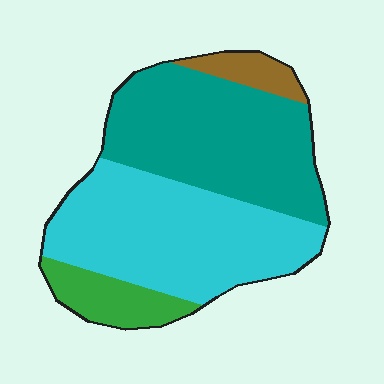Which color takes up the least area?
Brown, at roughly 5%.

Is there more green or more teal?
Teal.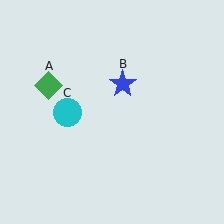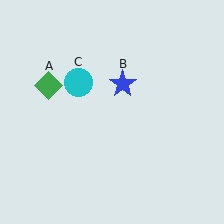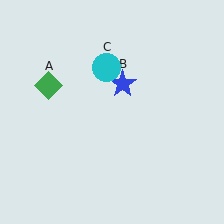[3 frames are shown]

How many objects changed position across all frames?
1 object changed position: cyan circle (object C).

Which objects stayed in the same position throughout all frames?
Green diamond (object A) and blue star (object B) remained stationary.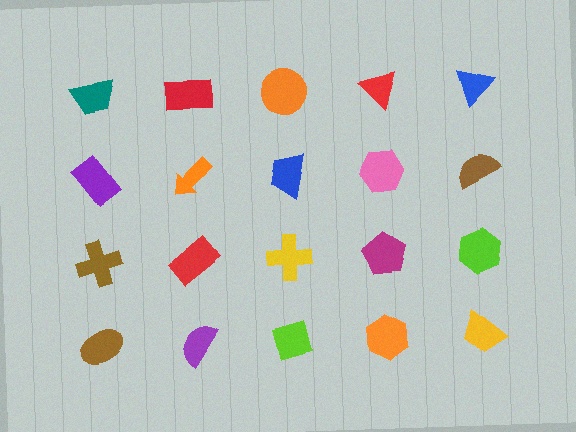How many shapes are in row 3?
5 shapes.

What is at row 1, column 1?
A teal trapezoid.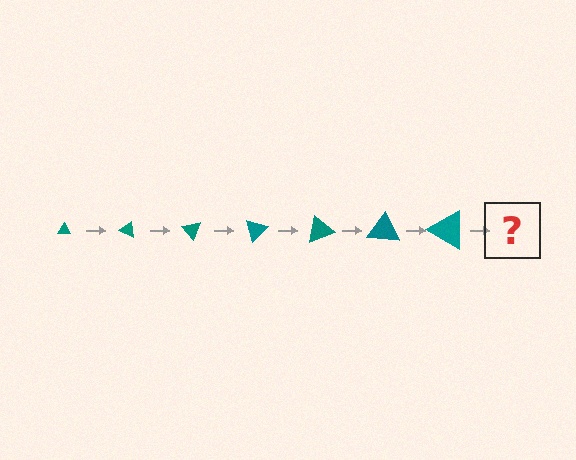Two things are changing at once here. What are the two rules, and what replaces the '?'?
The two rules are that the triangle grows larger each step and it rotates 25 degrees each step. The '?' should be a triangle, larger than the previous one and rotated 175 degrees from the start.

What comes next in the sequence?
The next element should be a triangle, larger than the previous one and rotated 175 degrees from the start.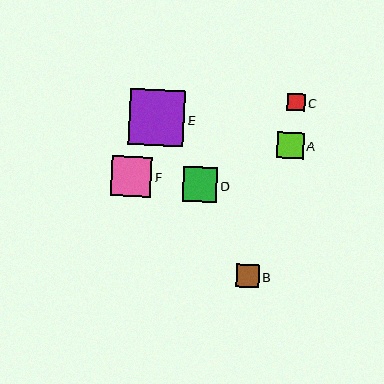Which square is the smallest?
Square C is the smallest with a size of approximately 17 pixels.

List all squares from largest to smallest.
From largest to smallest: E, F, D, A, B, C.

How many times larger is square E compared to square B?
Square E is approximately 2.4 times the size of square B.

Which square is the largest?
Square E is the largest with a size of approximately 56 pixels.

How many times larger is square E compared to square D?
Square E is approximately 1.6 times the size of square D.